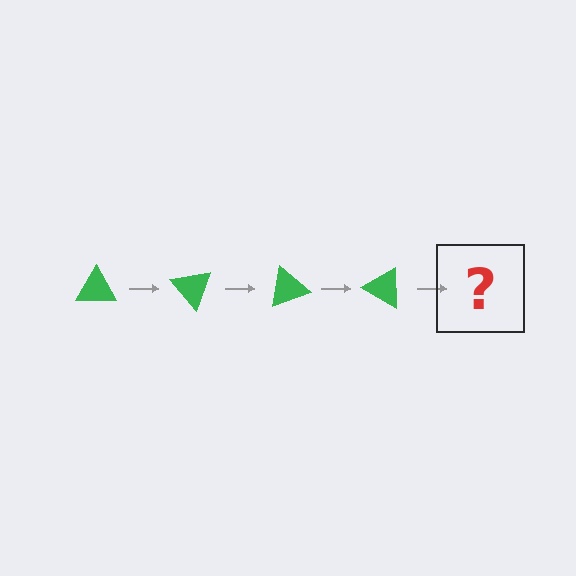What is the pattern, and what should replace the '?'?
The pattern is that the triangle rotates 50 degrees each step. The '?' should be a green triangle rotated 200 degrees.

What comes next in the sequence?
The next element should be a green triangle rotated 200 degrees.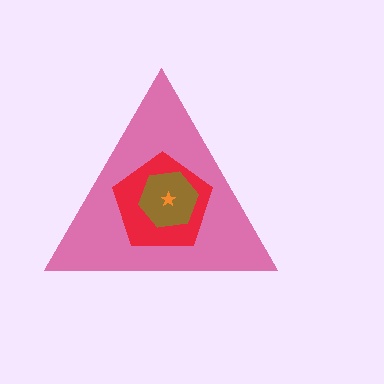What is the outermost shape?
The pink triangle.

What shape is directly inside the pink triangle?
The red pentagon.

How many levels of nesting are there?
4.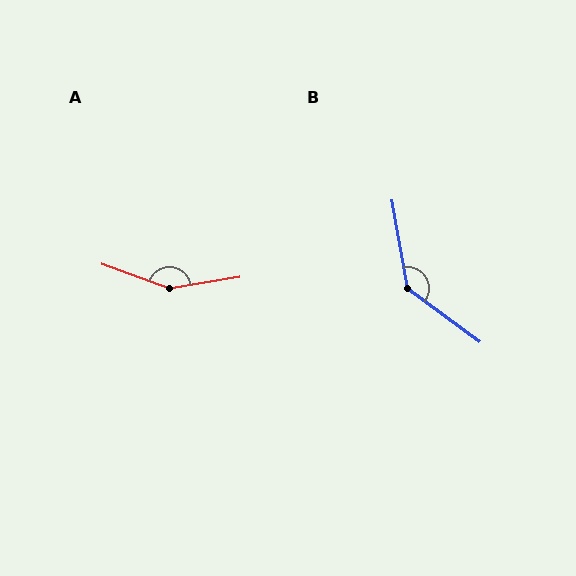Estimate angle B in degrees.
Approximately 136 degrees.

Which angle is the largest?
A, at approximately 151 degrees.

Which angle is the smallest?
B, at approximately 136 degrees.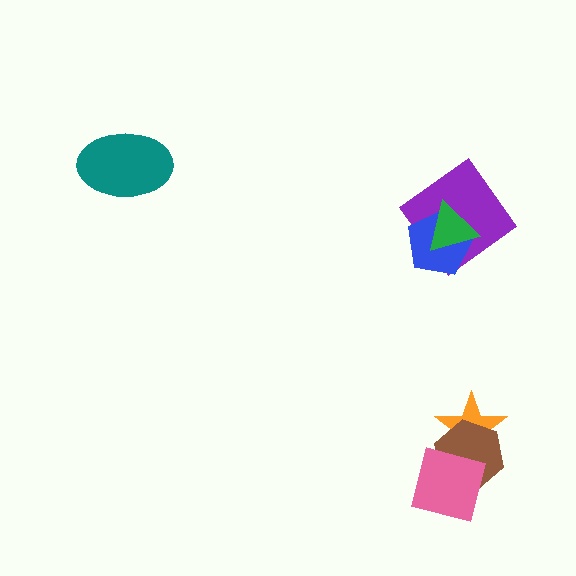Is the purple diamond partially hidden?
Yes, it is partially covered by another shape.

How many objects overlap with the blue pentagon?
2 objects overlap with the blue pentagon.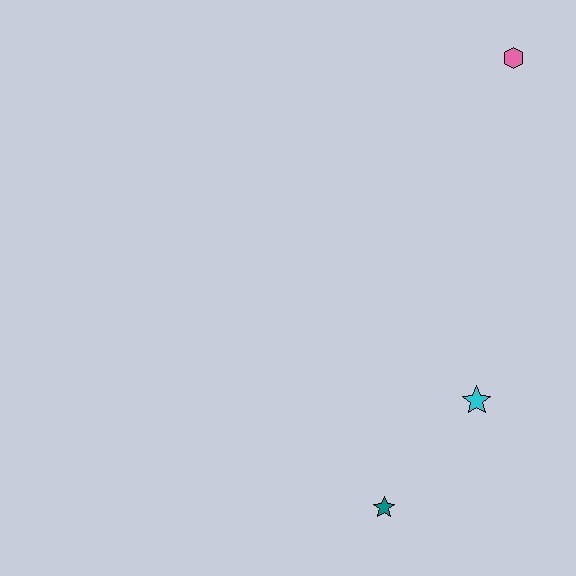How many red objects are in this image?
There are no red objects.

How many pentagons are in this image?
There are no pentagons.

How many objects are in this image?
There are 3 objects.